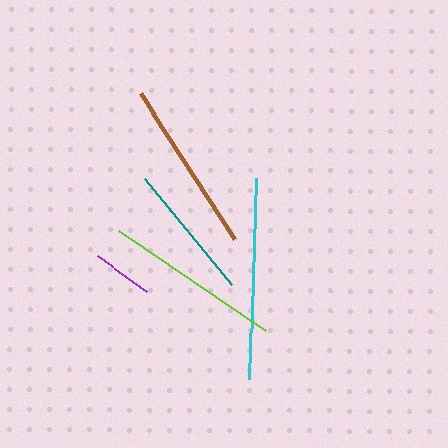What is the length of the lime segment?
The lime segment is approximately 178 pixels long.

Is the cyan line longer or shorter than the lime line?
The cyan line is longer than the lime line.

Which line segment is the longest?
The cyan line is the longest at approximately 200 pixels.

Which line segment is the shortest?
The purple line is the shortest at approximately 61 pixels.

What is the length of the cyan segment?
The cyan segment is approximately 200 pixels long.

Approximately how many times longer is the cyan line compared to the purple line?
The cyan line is approximately 3.3 times the length of the purple line.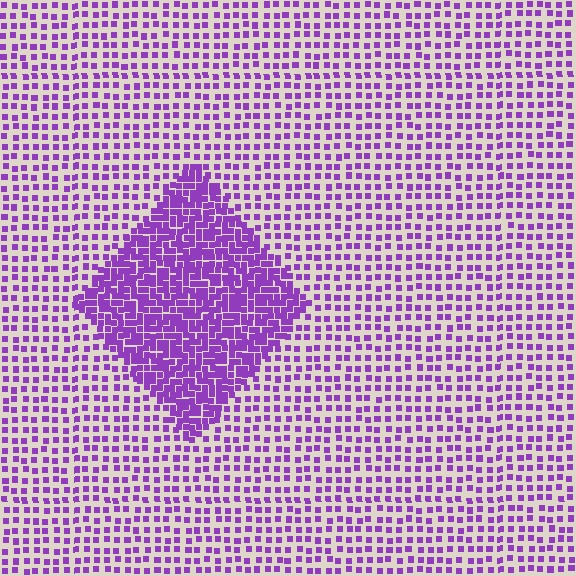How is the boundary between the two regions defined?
The boundary is defined by a change in element density (approximately 2.4x ratio). All elements are the same color, size, and shape.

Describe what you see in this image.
The image contains small purple elements arranged at two different densities. A diamond-shaped region is visible where the elements are more densely packed than the surrounding area.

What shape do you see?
I see a diamond.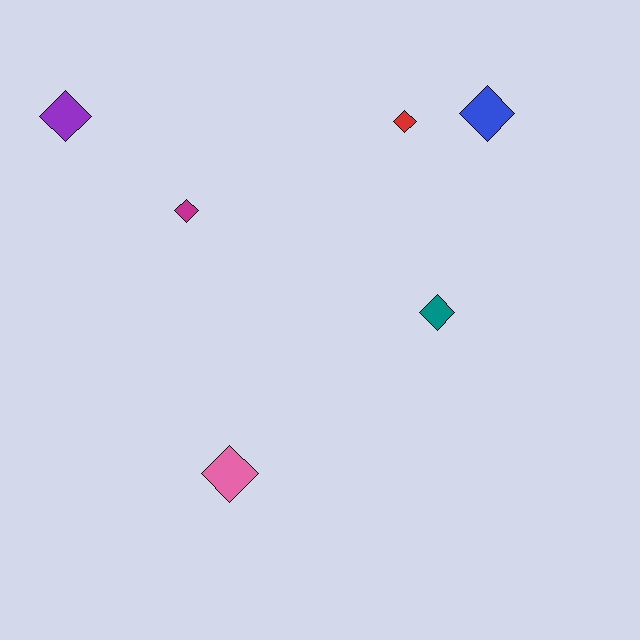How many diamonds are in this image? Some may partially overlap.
There are 6 diamonds.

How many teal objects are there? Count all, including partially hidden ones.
There is 1 teal object.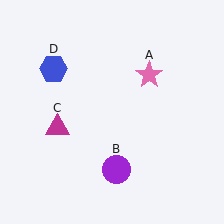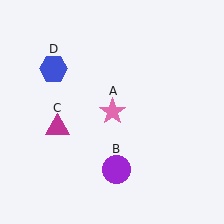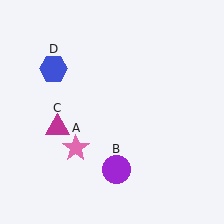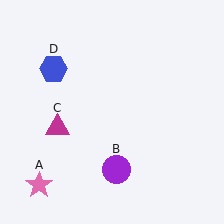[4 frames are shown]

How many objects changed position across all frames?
1 object changed position: pink star (object A).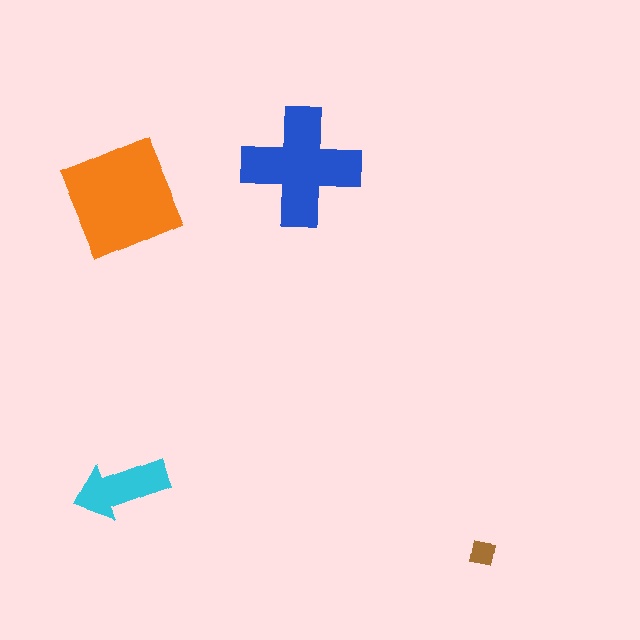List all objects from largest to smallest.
The orange square, the blue cross, the cyan arrow, the brown square.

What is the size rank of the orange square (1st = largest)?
1st.